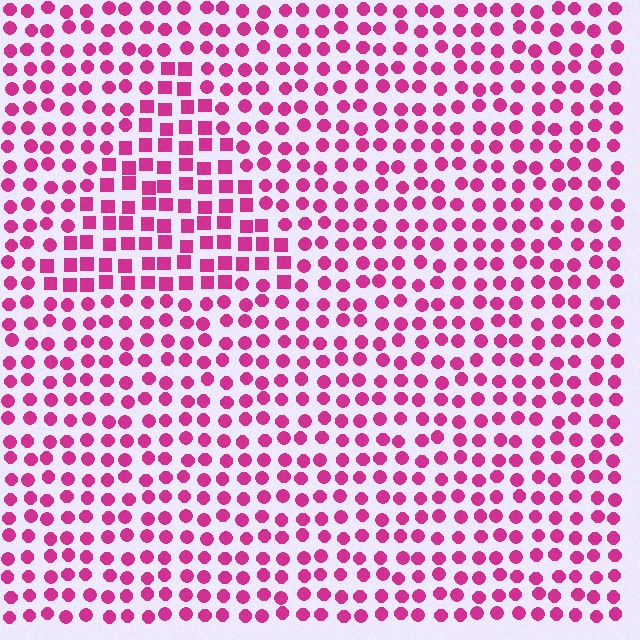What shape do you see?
I see a triangle.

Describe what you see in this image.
The image is filled with small magenta elements arranged in a uniform grid. A triangle-shaped region contains squares, while the surrounding area contains circles. The boundary is defined purely by the change in element shape.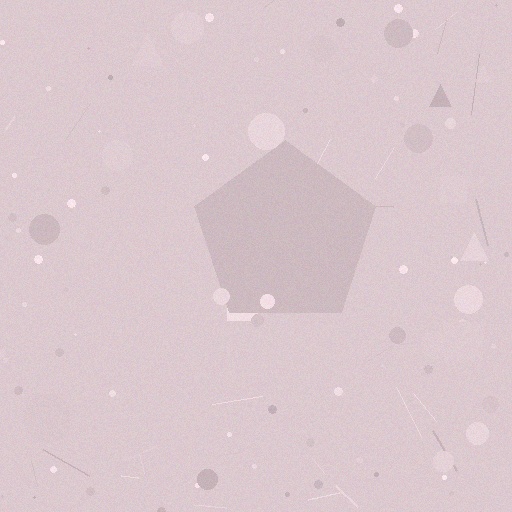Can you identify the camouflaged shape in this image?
The camouflaged shape is a pentagon.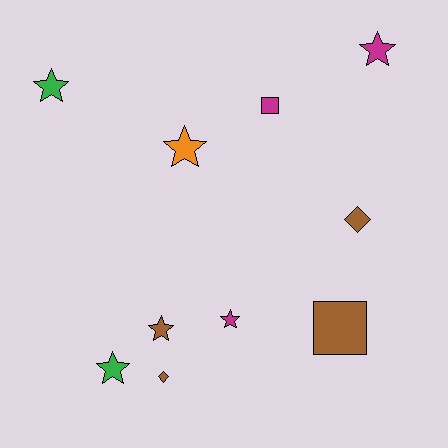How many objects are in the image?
There are 10 objects.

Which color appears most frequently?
Brown, with 4 objects.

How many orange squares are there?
There are no orange squares.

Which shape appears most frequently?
Star, with 6 objects.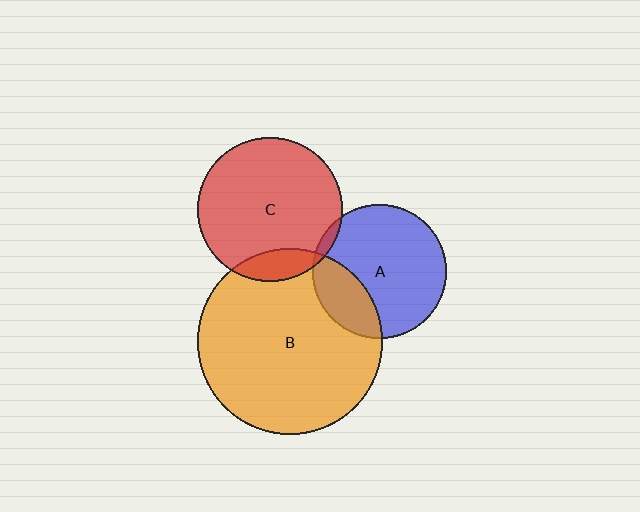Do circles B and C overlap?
Yes.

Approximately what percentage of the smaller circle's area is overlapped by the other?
Approximately 10%.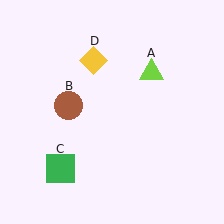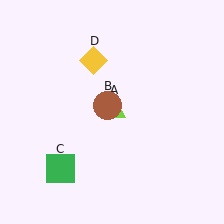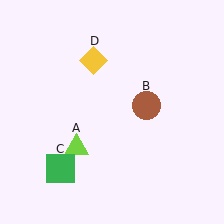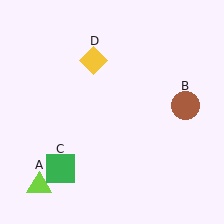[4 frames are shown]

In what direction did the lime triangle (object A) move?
The lime triangle (object A) moved down and to the left.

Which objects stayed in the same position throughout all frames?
Green square (object C) and yellow diamond (object D) remained stationary.